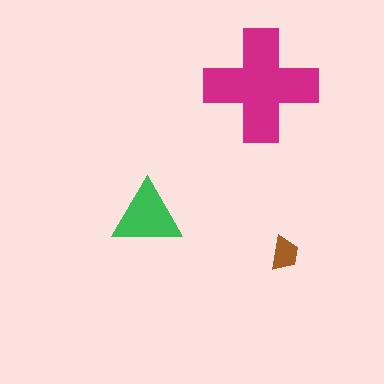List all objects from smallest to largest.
The brown trapezoid, the green triangle, the magenta cross.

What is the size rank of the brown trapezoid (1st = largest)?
3rd.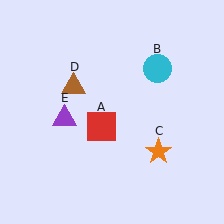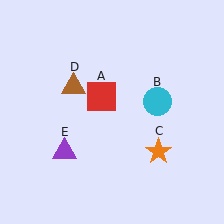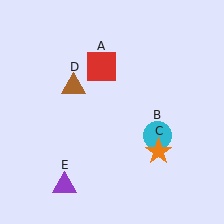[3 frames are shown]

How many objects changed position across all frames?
3 objects changed position: red square (object A), cyan circle (object B), purple triangle (object E).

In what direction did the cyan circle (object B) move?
The cyan circle (object B) moved down.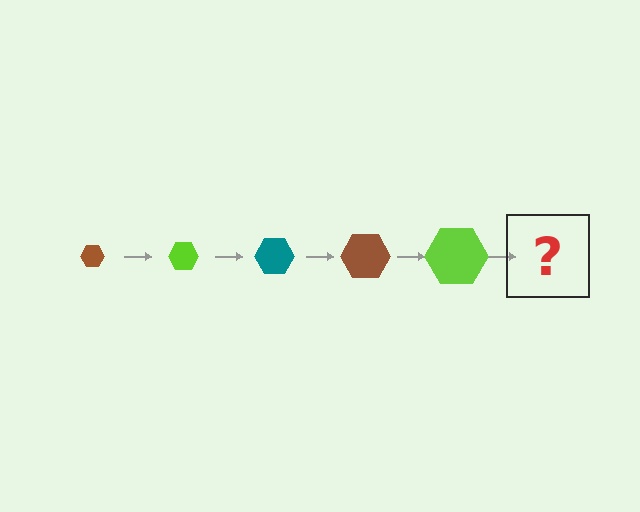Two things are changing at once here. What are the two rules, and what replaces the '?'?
The two rules are that the hexagon grows larger each step and the color cycles through brown, lime, and teal. The '?' should be a teal hexagon, larger than the previous one.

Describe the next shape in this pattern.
It should be a teal hexagon, larger than the previous one.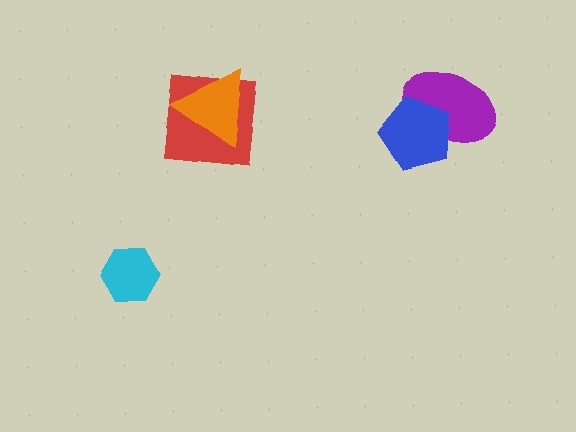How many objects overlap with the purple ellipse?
1 object overlaps with the purple ellipse.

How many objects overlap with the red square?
1 object overlaps with the red square.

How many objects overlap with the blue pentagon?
1 object overlaps with the blue pentagon.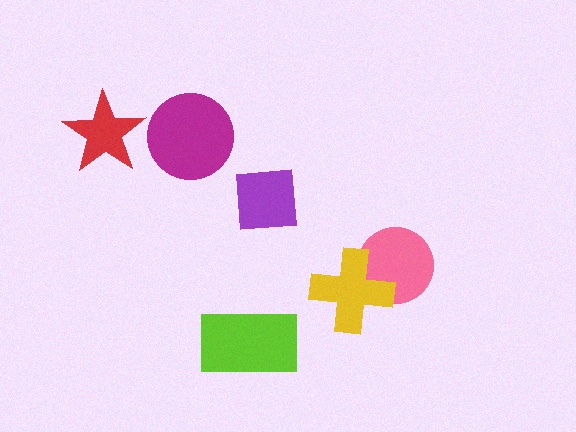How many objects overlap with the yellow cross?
1 object overlaps with the yellow cross.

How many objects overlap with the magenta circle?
0 objects overlap with the magenta circle.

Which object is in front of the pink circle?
The yellow cross is in front of the pink circle.